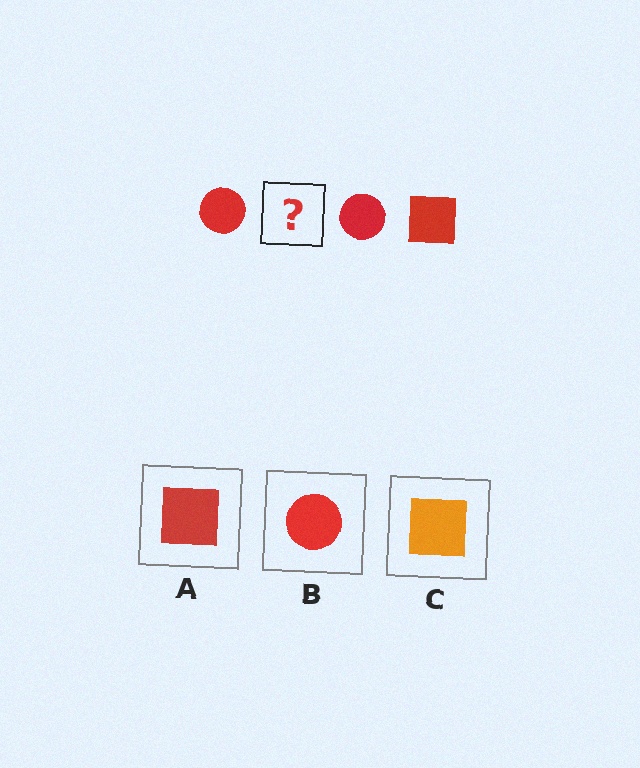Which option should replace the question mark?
Option A.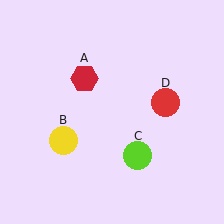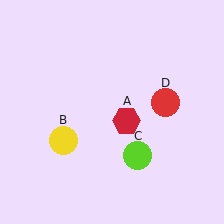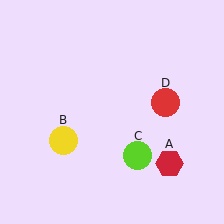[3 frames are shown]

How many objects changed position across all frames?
1 object changed position: red hexagon (object A).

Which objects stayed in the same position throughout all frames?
Yellow circle (object B) and lime circle (object C) and red circle (object D) remained stationary.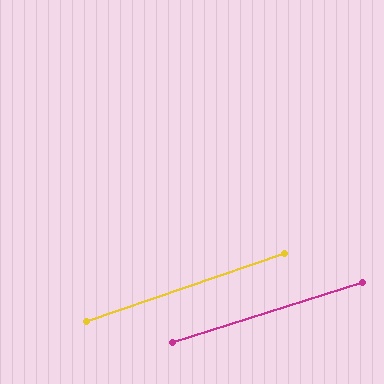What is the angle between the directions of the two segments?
Approximately 1 degree.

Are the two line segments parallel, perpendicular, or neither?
Parallel — their directions differ by only 1.5°.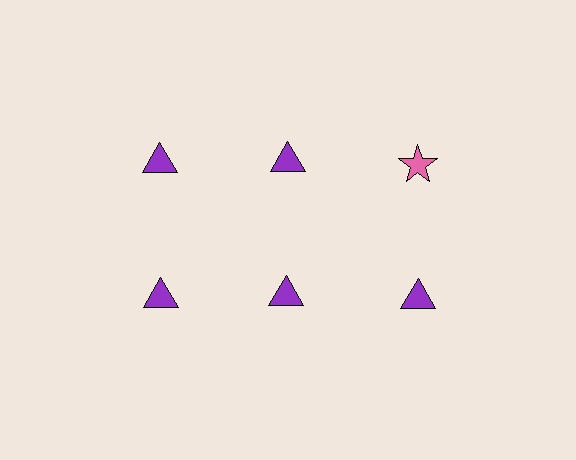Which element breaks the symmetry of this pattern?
The pink star in the top row, center column breaks the symmetry. All other shapes are purple triangles.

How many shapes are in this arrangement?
There are 6 shapes arranged in a grid pattern.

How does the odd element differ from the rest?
It differs in both color (pink instead of purple) and shape (star instead of triangle).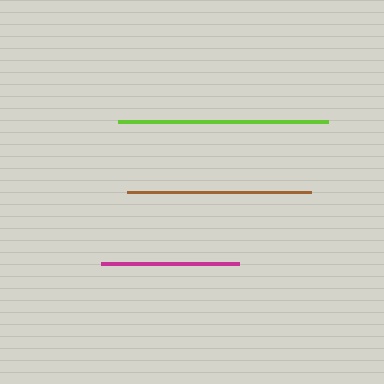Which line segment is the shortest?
The magenta line is the shortest at approximately 138 pixels.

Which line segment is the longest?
The lime line is the longest at approximately 210 pixels.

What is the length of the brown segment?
The brown segment is approximately 184 pixels long.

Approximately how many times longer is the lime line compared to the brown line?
The lime line is approximately 1.1 times the length of the brown line.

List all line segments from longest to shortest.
From longest to shortest: lime, brown, magenta.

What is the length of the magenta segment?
The magenta segment is approximately 138 pixels long.